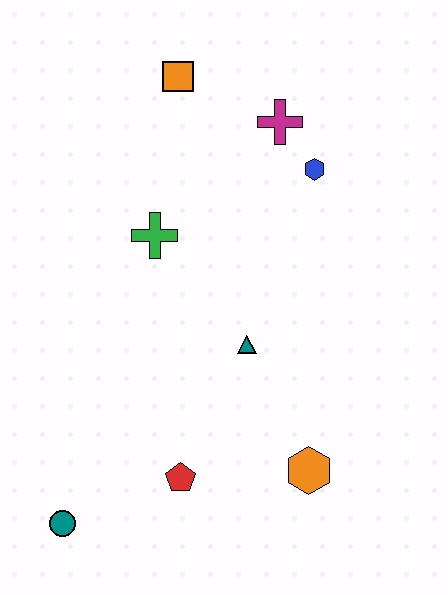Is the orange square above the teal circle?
Yes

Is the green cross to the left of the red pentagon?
Yes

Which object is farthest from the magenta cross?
The teal circle is farthest from the magenta cross.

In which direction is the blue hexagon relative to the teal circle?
The blue hexagon is above the teal circle.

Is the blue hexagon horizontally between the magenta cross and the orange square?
No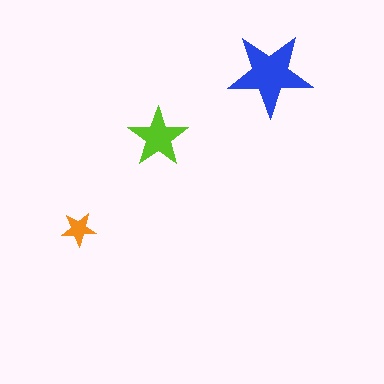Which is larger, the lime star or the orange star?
The lime one.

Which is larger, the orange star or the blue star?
The blue one.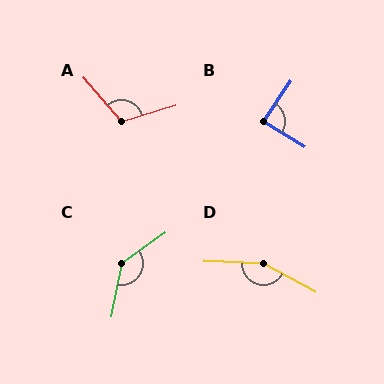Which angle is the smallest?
B, at approximately 88 degrees.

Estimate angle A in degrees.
Approximately 114 degrees.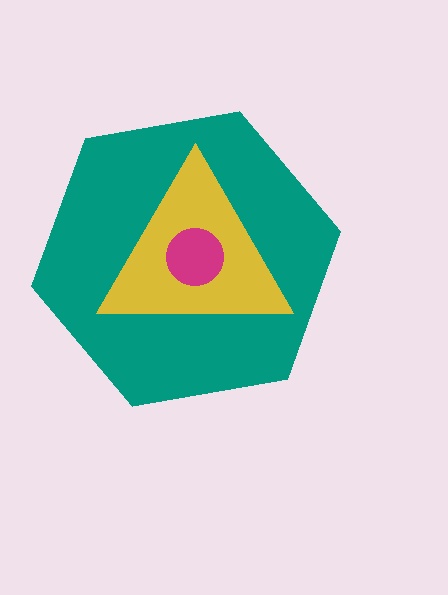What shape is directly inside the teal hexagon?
The yellow triangle.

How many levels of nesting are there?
3.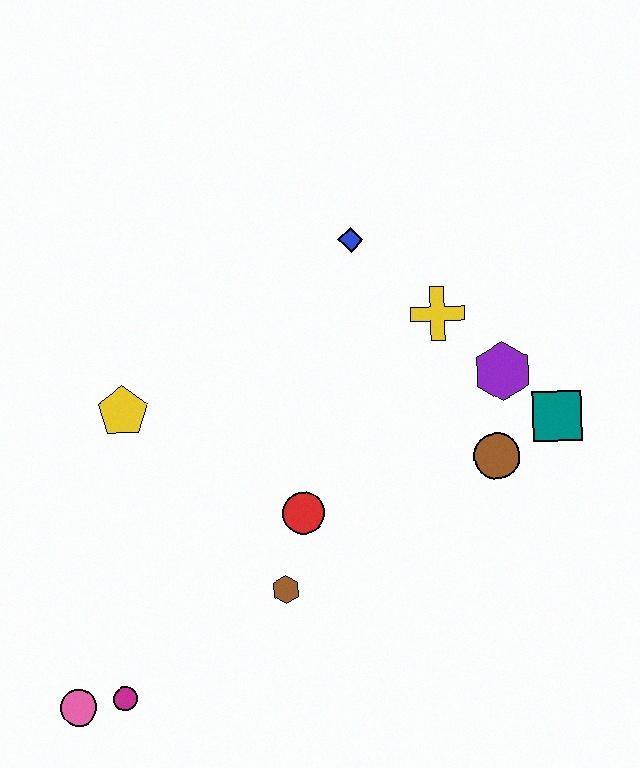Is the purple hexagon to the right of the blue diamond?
Yes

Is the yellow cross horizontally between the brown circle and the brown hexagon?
Yes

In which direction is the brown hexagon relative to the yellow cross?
The brown hexagon is below the yellow cross.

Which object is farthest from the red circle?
The pink circle is farthest from the red circle.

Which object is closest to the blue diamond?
The yellow cross is closest to the blue diamond.